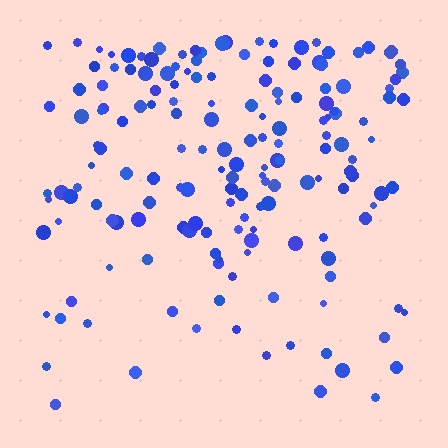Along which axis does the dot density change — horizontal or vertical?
Vertical.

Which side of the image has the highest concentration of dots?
The top.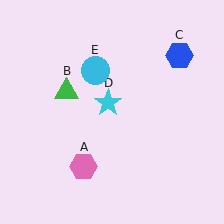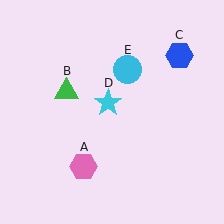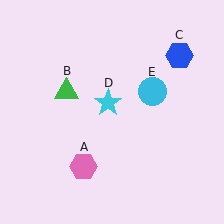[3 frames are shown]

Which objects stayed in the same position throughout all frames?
Pink hexagon (object A) and green triangle (object B) and blue hexagon (object C) and cyan star (object D) remained stationary.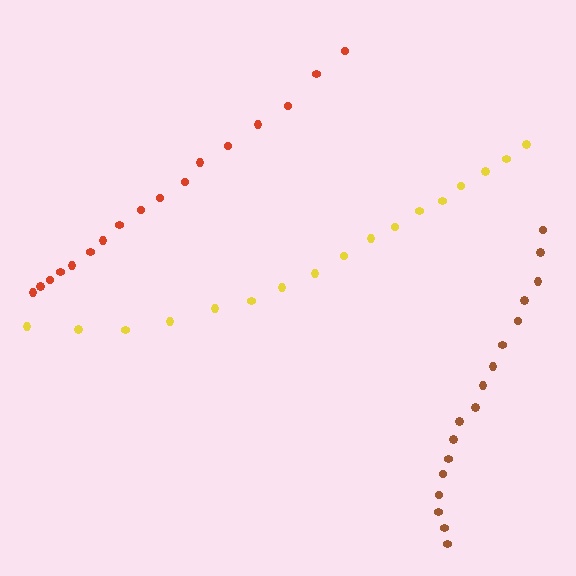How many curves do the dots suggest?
There are 3 distinct paths.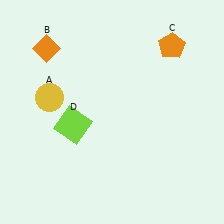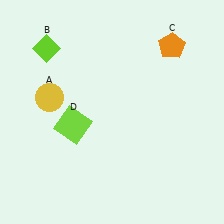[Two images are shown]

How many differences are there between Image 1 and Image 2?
There is 1 difference between the two images.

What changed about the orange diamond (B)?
In Image 1, B is orange. In Image 2, it changed to lime.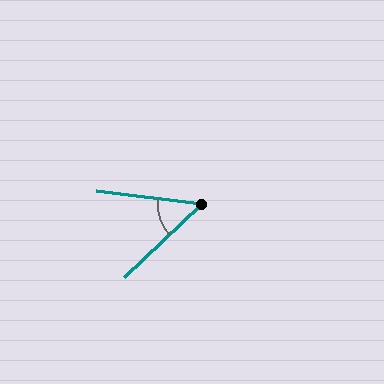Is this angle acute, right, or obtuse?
It is acute.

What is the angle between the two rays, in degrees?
Approximately 50 degrees.